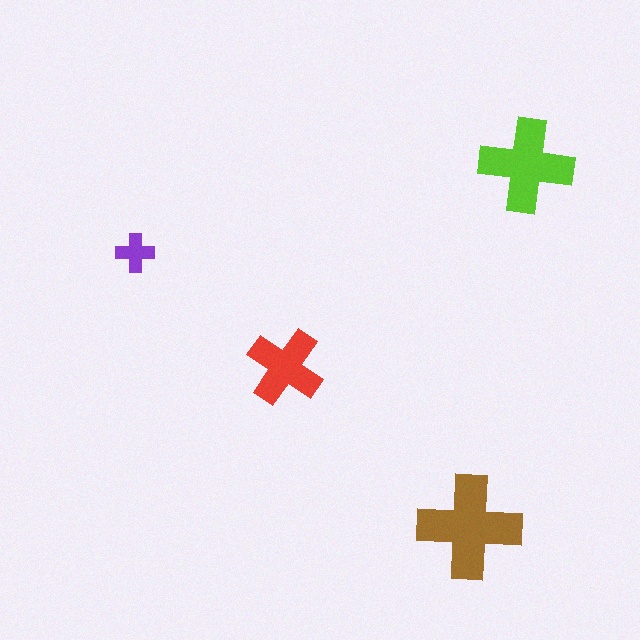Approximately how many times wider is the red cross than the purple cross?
About 2 times wider.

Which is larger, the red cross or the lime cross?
The lime one.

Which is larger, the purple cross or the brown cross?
The brown one.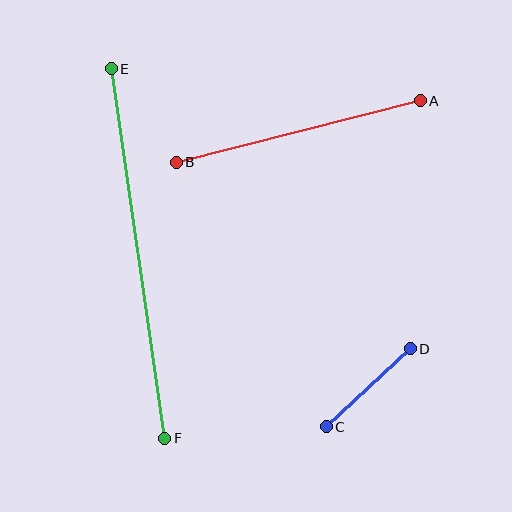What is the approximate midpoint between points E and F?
The midpoint is at approximately (138, 253) pixels.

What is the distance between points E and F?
The distance is approximately 373 pixels.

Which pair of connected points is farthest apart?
Points E and F are farthest apart.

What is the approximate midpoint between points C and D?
The midpoint is at approximately (368, 388) pixels.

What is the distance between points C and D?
The distance is approximately 115 pixels.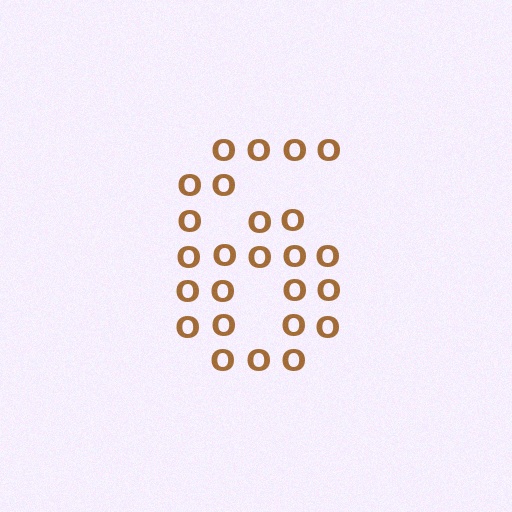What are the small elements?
The small elements are letter O's.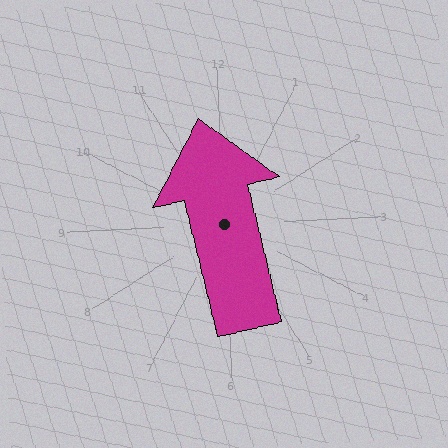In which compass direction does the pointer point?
North.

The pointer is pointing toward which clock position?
Roughly 12 o'clock.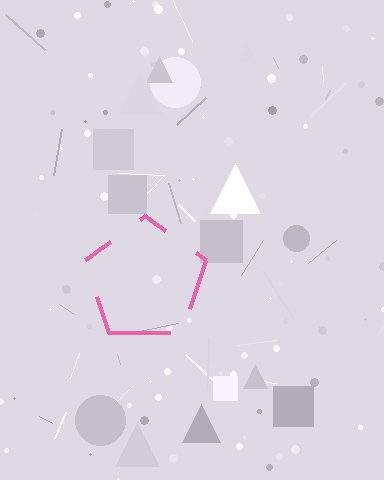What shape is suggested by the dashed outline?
The dashed outline suggests a pentagon.